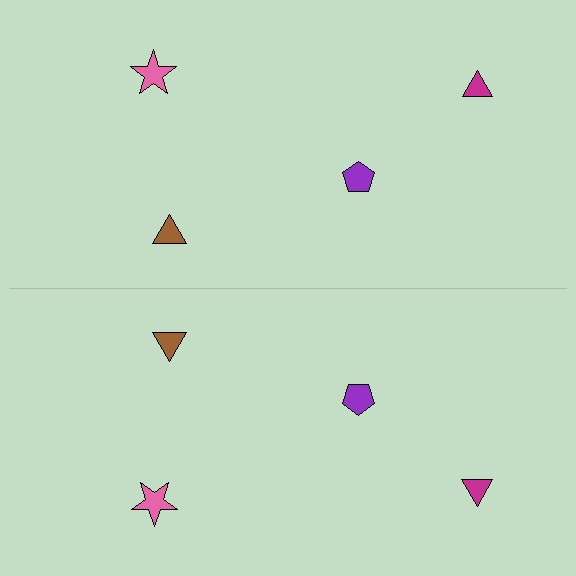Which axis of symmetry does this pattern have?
The pattern has a horizontal axis of symmetry running through the center of the image.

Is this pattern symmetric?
Yes, this pattern has bilateral (reflection) symmetry.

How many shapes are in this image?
There are 8 shapes in this image.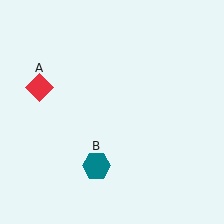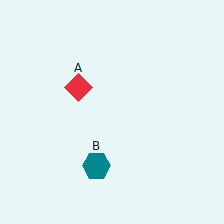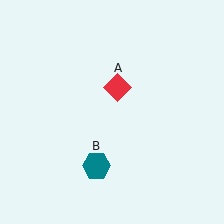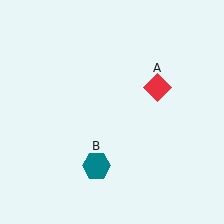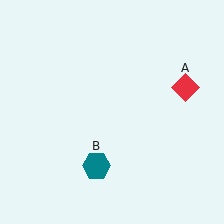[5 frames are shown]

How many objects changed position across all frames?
1 object changed position: red diamond (object A).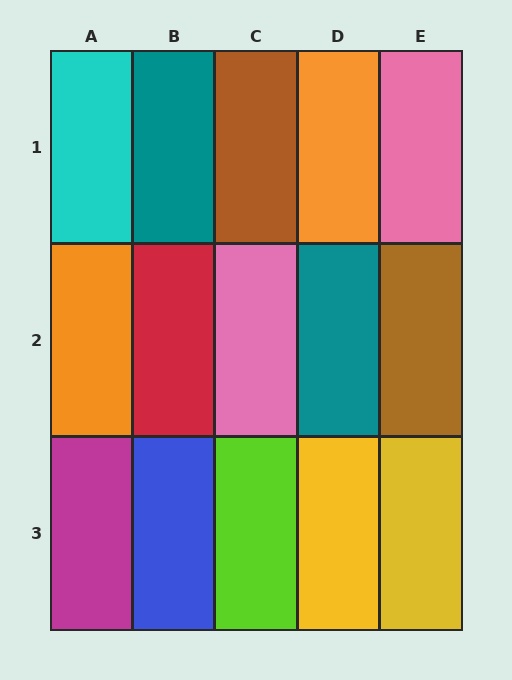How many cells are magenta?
1 cell is magenta.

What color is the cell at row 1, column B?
Teal.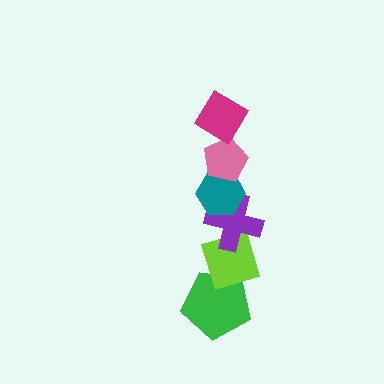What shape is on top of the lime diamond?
The purple cross is on top of the lime diamond.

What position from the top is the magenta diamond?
The magenta diamond is 1st from the top.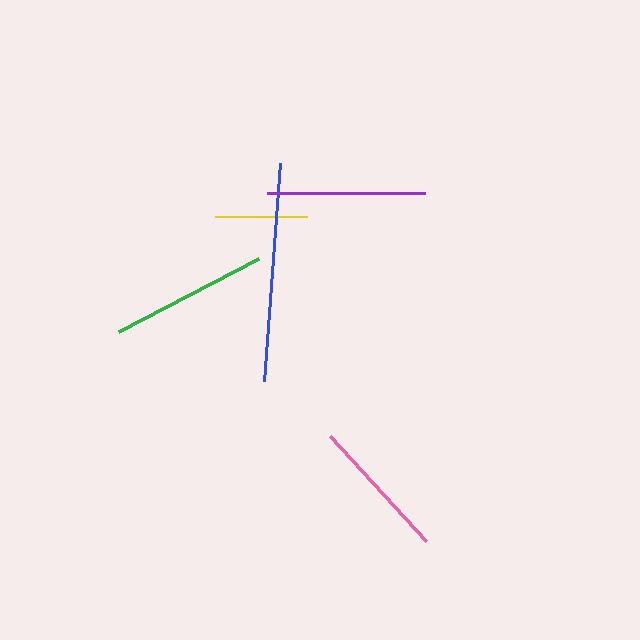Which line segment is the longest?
The blue line is the longest at approximately 218 pixels.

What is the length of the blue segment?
The blue segment is approximately 218 pixels long.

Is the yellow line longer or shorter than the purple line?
The purple line is longer than the yellow line.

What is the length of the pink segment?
The pink segment is approximately 142 pixels long.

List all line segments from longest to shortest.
From longest to shortest: blue, green, purple, pink, yellow.